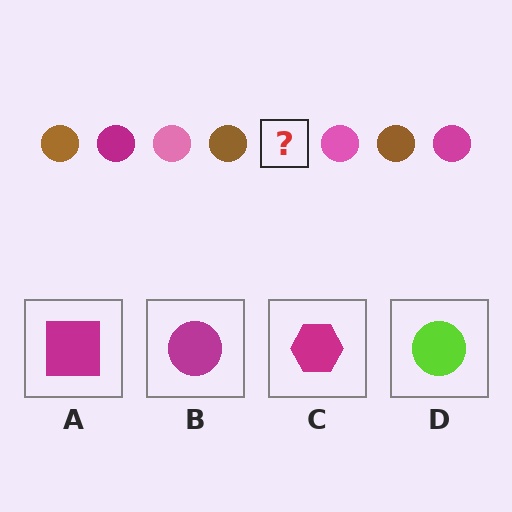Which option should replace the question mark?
Option B.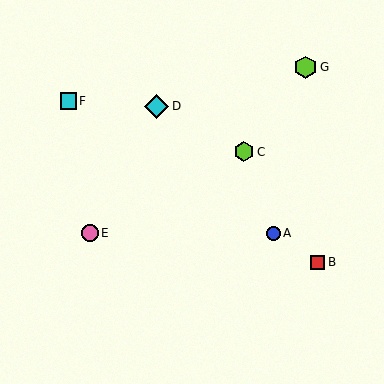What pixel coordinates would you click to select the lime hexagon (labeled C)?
Click at (244, 152) to select the lime hexagon C.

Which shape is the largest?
The cyan diamond (labeled D) is the largest.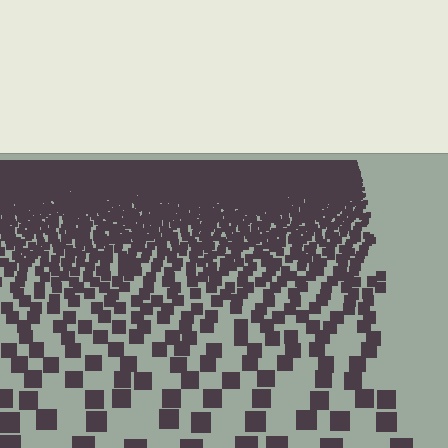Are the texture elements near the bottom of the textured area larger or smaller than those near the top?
Larger. Near the bottom, elements are closer to the viewer and appear at a bigger on-screen size.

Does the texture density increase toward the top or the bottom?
Density increases toward the top.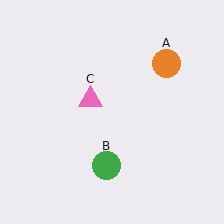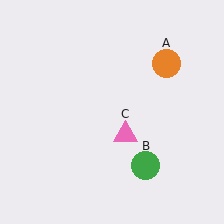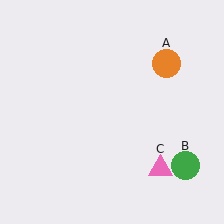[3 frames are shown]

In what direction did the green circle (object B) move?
The green circle (object B) moved right.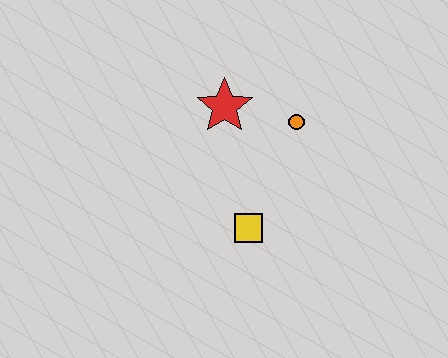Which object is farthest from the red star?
The yellow square is farthest from the red star.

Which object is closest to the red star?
The orange circle is closest to the red star.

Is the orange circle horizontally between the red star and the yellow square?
No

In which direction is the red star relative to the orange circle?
The red star is to the left of the orange circle.